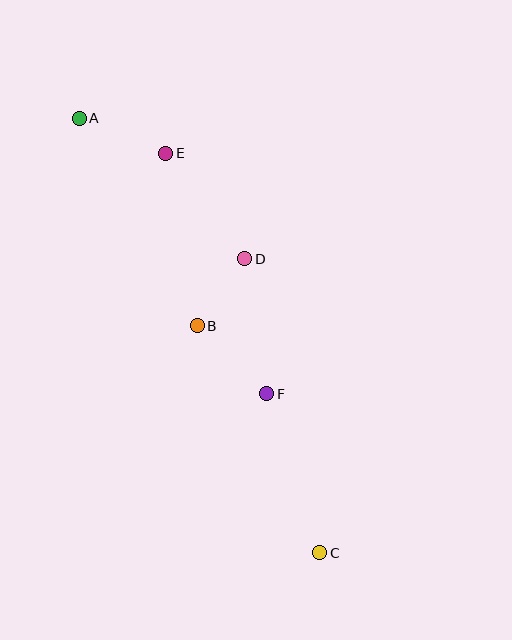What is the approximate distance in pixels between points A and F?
The distance between A and F is approximately 333 pixels.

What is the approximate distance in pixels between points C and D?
The distance between C and D is approximately 304 pixels.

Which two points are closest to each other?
Points B and D are closest to each other.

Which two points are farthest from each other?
Points A and C are farthest from each other.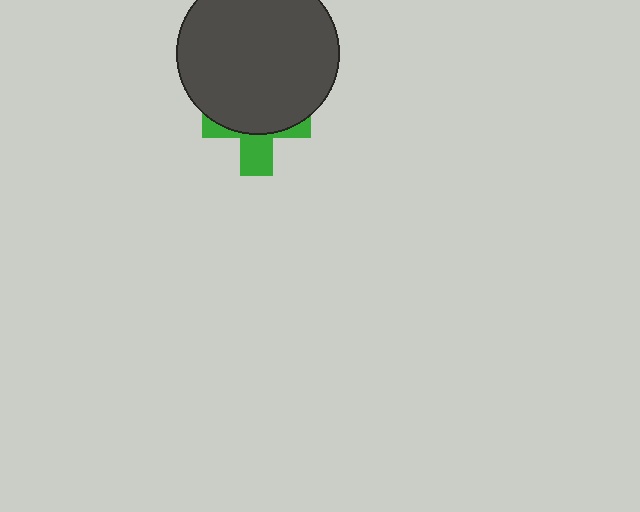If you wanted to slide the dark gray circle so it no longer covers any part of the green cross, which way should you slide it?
Slide it up — that is the most direct way to separate the two shapes.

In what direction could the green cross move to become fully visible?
The green cross could move down. That would shift it out from behind the dark gray circle entirely.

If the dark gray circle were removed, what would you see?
You would see the complete green cross.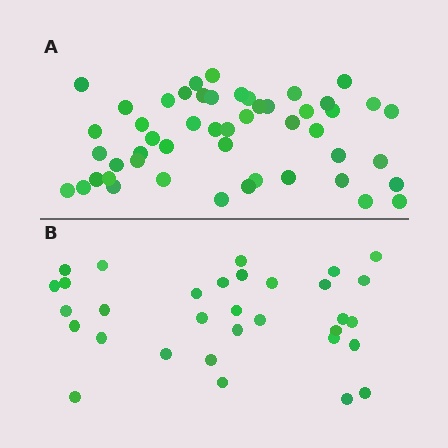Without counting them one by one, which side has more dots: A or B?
Region A (the top region) has more dots.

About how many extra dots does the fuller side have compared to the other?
Region A has approximately 20 more dots than region B.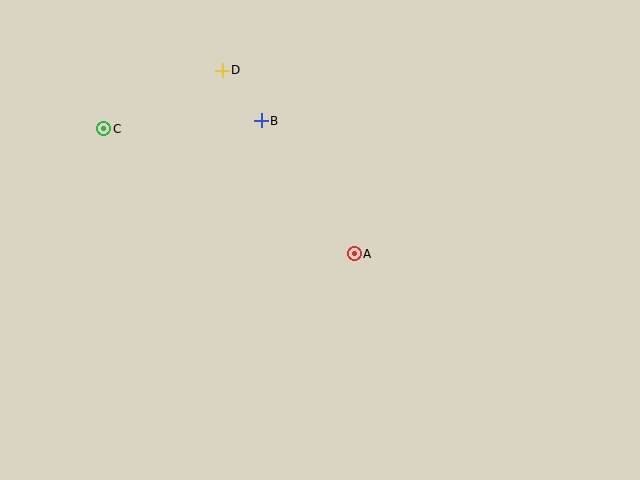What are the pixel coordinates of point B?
Point B is at (261, 121).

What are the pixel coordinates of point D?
Point D is at (222, 70).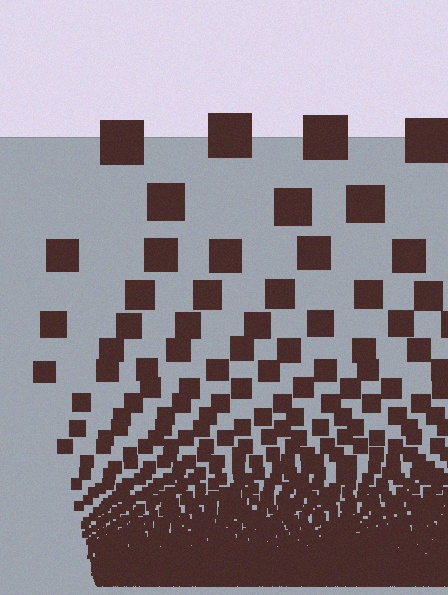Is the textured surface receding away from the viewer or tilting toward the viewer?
The surface appears to tilt toward the viewer. Texture elements get larger and sparser toward the top.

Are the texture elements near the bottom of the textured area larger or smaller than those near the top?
Smaller. The gradient is inverted — elements near the bottom are smaller and denser.